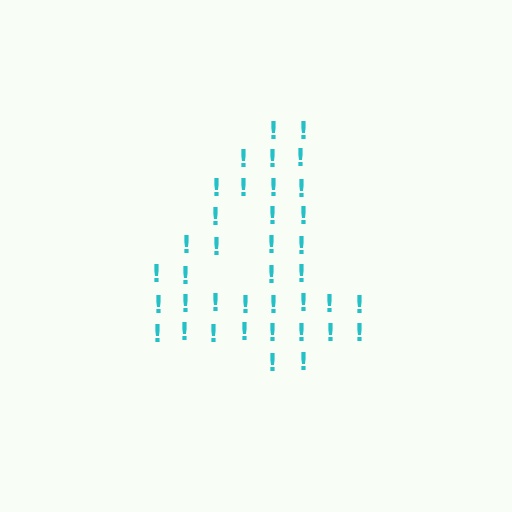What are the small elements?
The small elements are exclamation marks.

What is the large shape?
The large shape is the digit 4.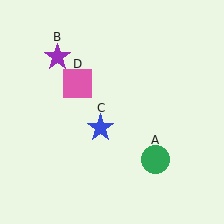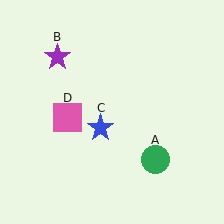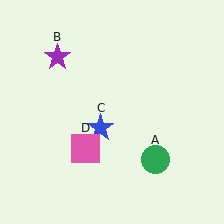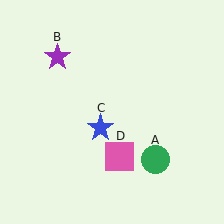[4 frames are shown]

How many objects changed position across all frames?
1 object changed position: pink square (object D).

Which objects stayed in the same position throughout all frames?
Green circle (object A) and purple star (object B) and blue star (object C) remained stationary.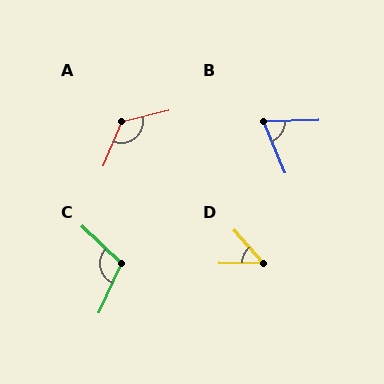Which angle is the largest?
A, at approximately 126 degrees.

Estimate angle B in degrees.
Approximately 69 degrees.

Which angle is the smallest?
D, at approximately 49 degrees.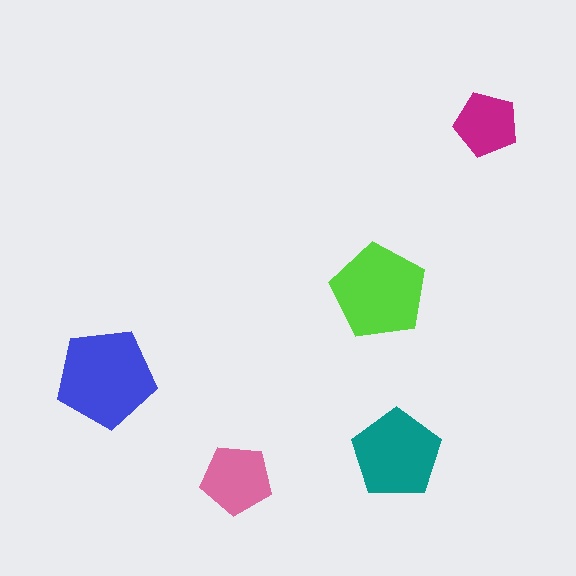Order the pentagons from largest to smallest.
the blue one, the lime one, the teal one, the pink one, the magenta one.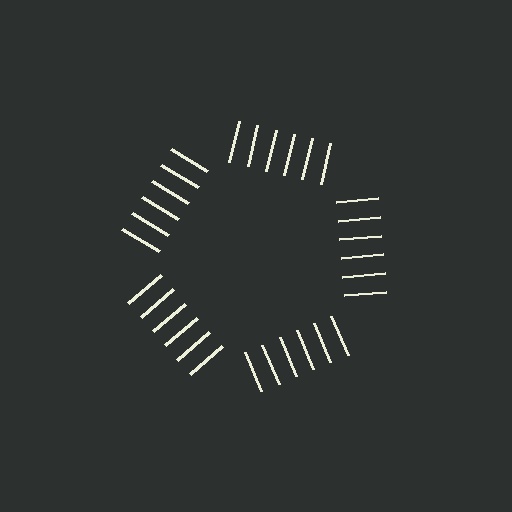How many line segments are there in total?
30 — 6 along each of the 5 edges.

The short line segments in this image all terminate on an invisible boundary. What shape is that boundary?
An illusory pentagon — the line segments terminate on its edges but no continuous stroke is drawn.